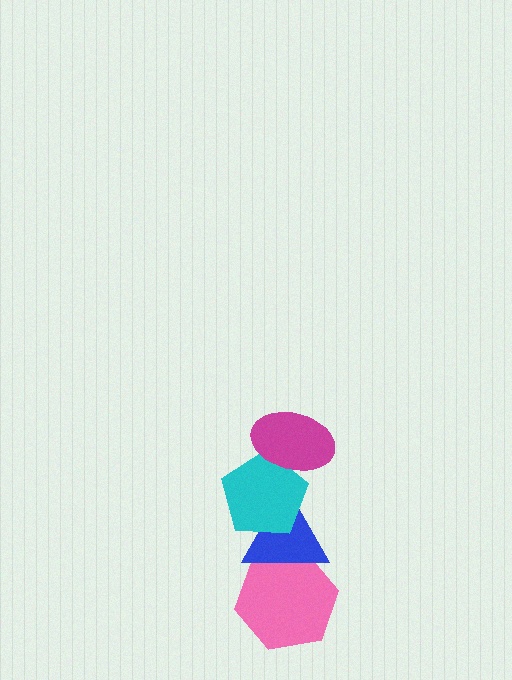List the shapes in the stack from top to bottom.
From top to bottom: the magenta ellipse, the cyan pentagon, the blue triangle, the pink hexagon.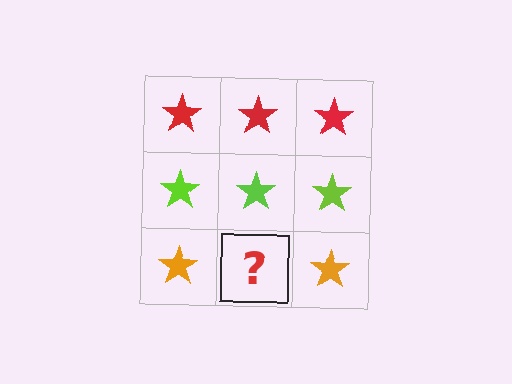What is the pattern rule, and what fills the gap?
The rule is that each row has a consistent color. The gap should be filled with an orange star.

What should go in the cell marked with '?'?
The missing cell should contain an orange star.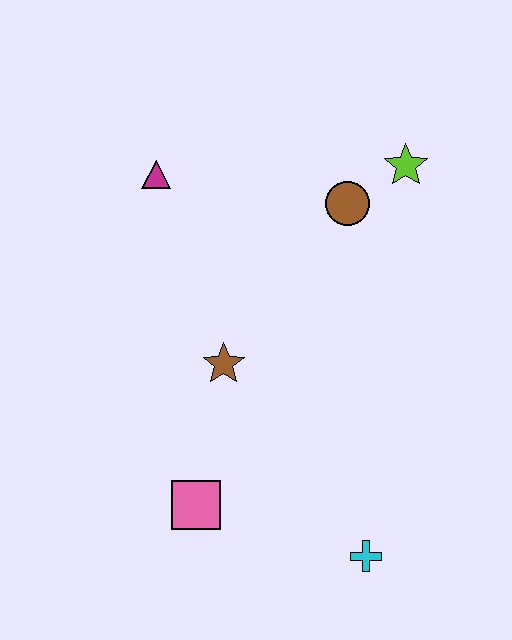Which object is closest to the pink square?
The brown star is closest to the pink square.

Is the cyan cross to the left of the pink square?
No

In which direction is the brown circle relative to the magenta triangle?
The brown circle is to the right of the magenta triangle.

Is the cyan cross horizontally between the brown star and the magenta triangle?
No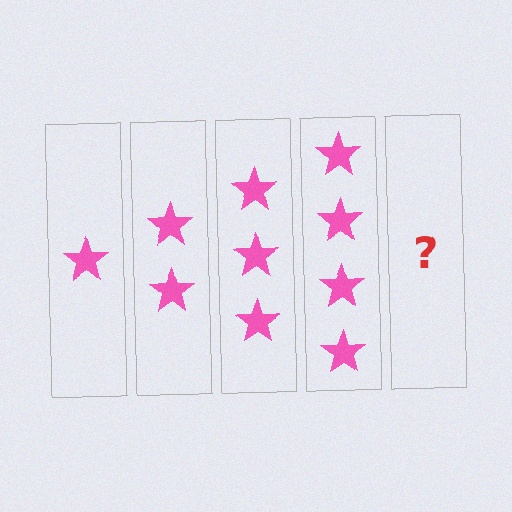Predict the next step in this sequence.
The next step is 5 stars.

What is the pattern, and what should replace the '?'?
The pattern is that each step adds one more star. The '?' should be 5 stars.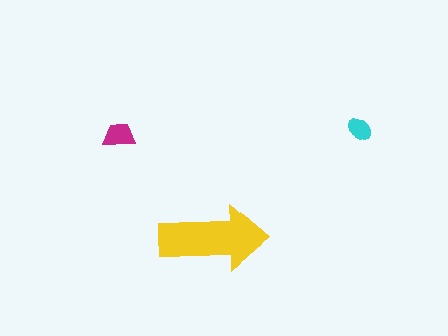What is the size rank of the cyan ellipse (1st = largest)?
3rd.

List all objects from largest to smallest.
The yellow arrow, the magenta trapezoid, the cyan ellipse.